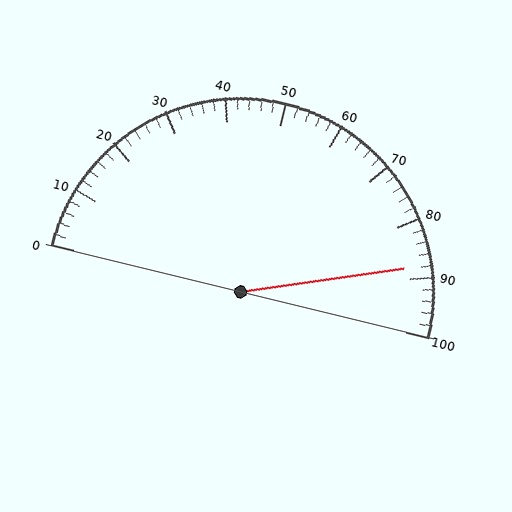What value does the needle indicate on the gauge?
The needle indicates approximately 88.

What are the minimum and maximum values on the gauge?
The gauge ranges from 0 to 100.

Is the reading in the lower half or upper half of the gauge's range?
The reading is in the upper half of the range (0 to 100).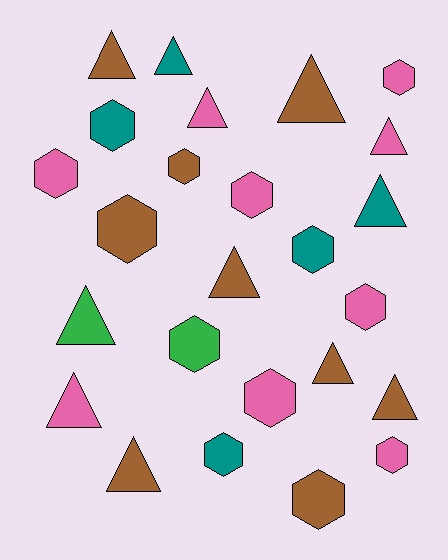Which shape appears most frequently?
Hexagon, with 13 objects.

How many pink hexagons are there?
There are 6 pink hexagons.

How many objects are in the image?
There are 25 objects.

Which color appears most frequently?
Brown, with 9 objects.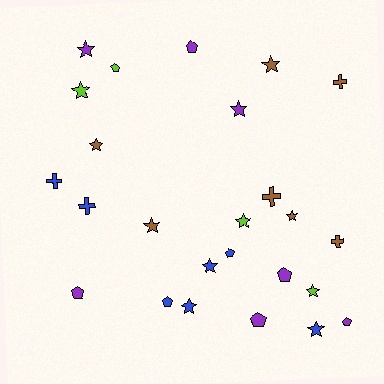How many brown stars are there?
There are 4 brown stars.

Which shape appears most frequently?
Star, with 12 objects.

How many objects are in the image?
There are 25 objects.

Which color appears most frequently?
Purple, with 7 objects.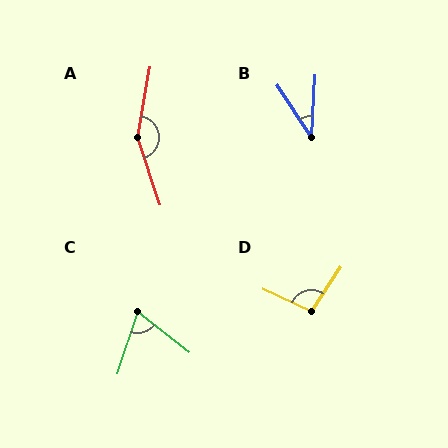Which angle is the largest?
A, at approximately 152 degrees.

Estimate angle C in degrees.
Approximately 70 degrees.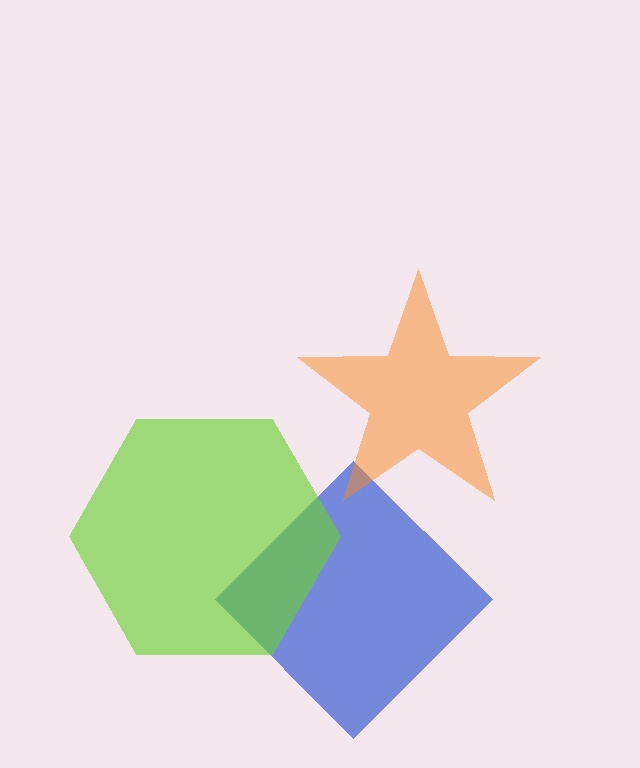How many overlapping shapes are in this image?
There are 3 overlapping shapes in the image.